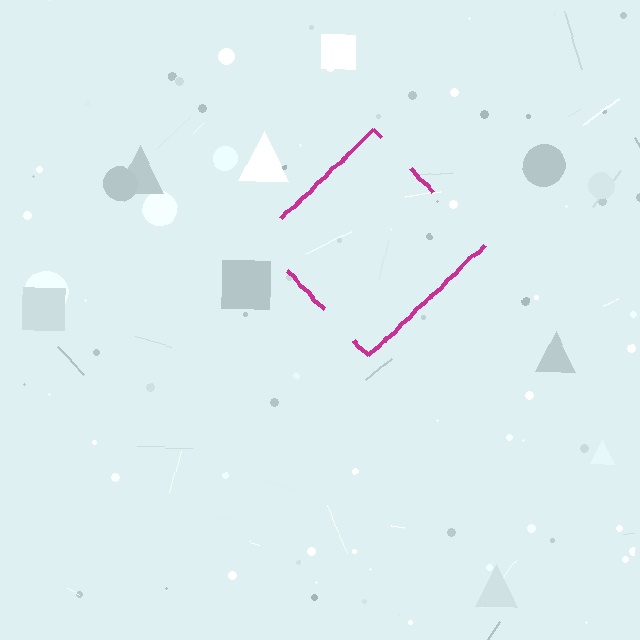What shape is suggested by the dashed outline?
The dashed outline suggests a diamond.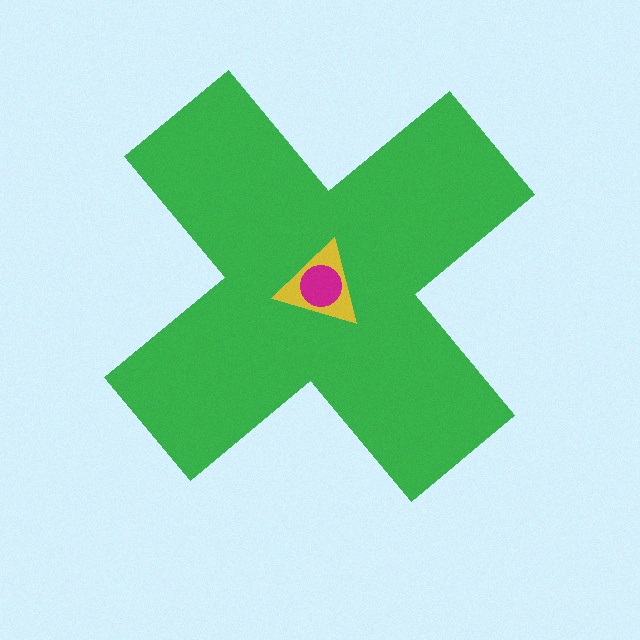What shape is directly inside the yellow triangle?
The magenta circle.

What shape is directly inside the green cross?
The yellow triangle.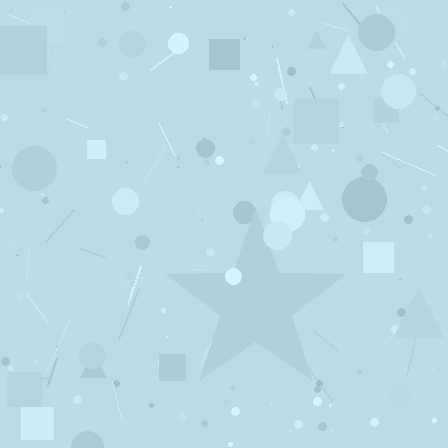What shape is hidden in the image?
A star is hidden in the image.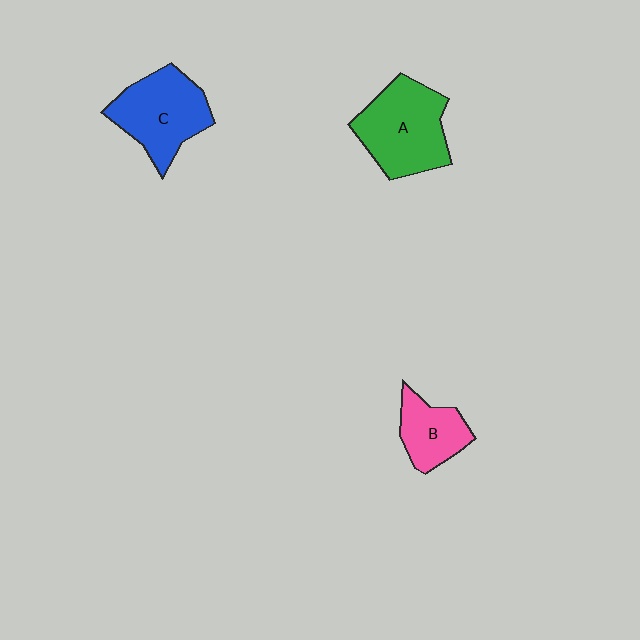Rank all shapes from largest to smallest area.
From largest to smallest: A (green), C (blue), B (pink).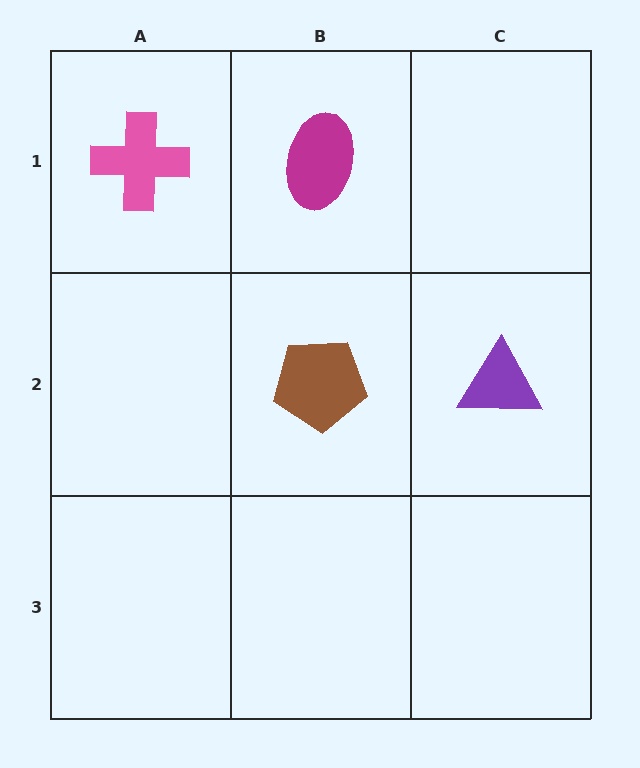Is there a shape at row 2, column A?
No, that cell is empty.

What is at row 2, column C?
A purple triangle.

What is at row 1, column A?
A pink cross.